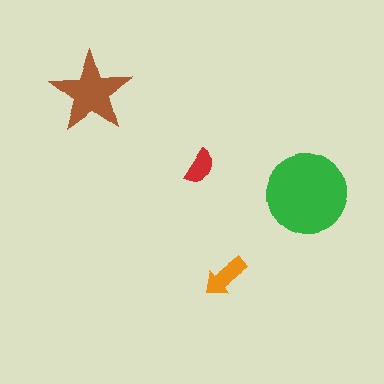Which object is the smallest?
The red semicircle.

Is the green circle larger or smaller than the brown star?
Larger.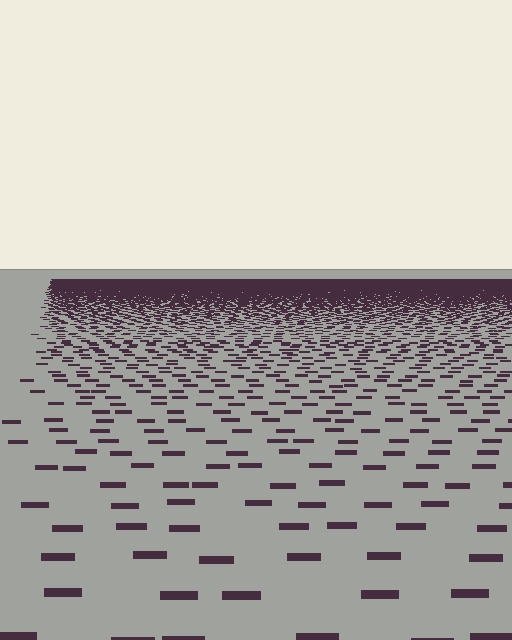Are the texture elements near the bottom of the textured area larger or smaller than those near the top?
Larger. Near the bottom, elements are closer to the viewer and appear at a bigger on-screen size.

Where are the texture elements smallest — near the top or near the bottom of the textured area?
Near the top.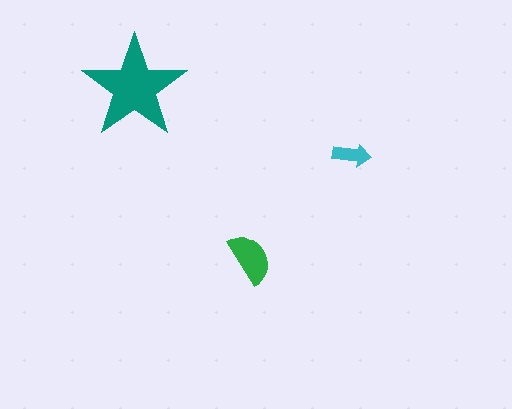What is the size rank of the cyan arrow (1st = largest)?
3rd.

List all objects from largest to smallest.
The teal star, the green semicircle, the cyan arrow.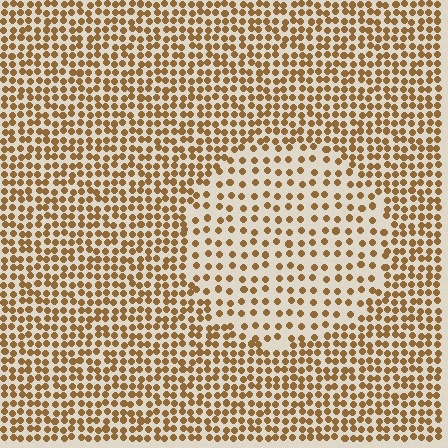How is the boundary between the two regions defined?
The boundary is defined by a change in element density (approximately 1.9x ratio). All elements are the same color, size, and shape.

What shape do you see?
I see a circle.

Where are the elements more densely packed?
The elements are more densely packed outside the circle boundary.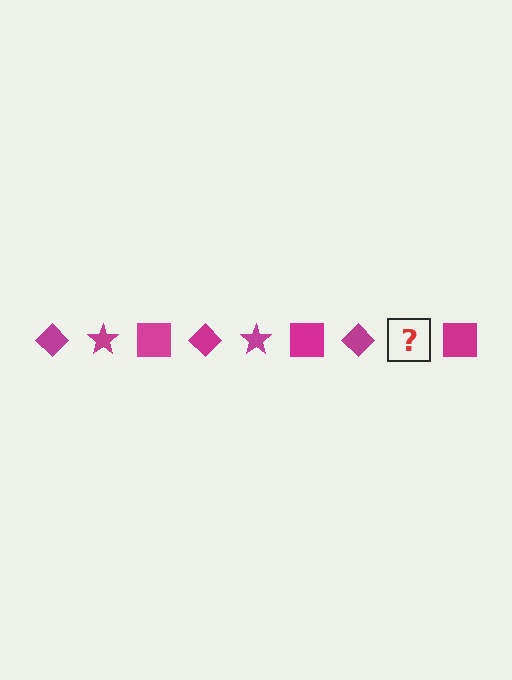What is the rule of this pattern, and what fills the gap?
The rule is that the pattern cycles through diamond, star, square shapes in magenta. The gap should be filled with a magenta star.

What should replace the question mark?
The question mark should be replaced with a magenta star.